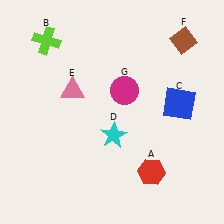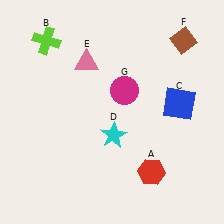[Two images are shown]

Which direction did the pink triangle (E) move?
The pink triangle (E) moved up.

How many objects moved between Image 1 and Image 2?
1 object moved between the two images.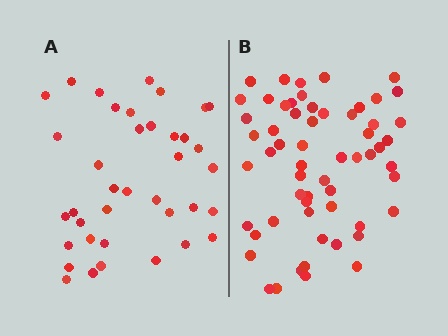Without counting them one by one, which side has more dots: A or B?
Region B (the right region) has more dots.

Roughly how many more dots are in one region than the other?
Region B has approximately 20 more dots than region A.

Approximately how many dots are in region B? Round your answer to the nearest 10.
About 60 dots. (The exact count is 59, which rounds to 60.)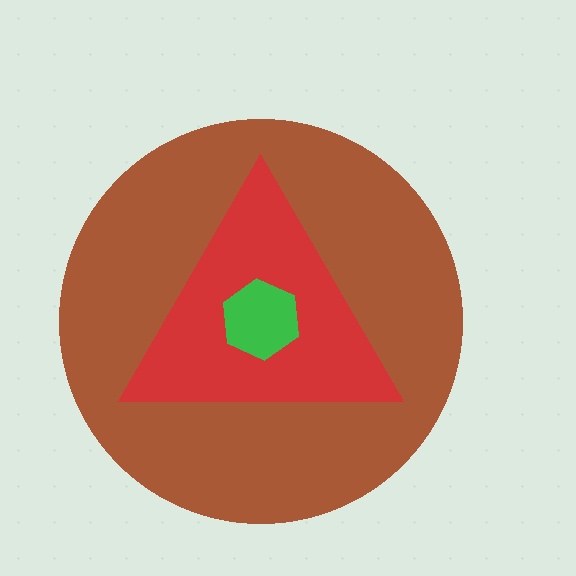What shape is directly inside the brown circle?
The red triangle.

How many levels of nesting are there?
3.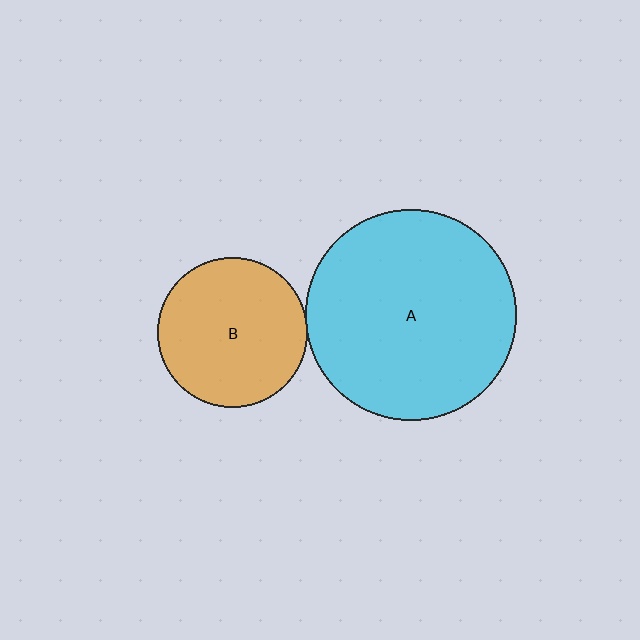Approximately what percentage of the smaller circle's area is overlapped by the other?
Approximately 5%.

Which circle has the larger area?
Circle A (cyan).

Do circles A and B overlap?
Yes.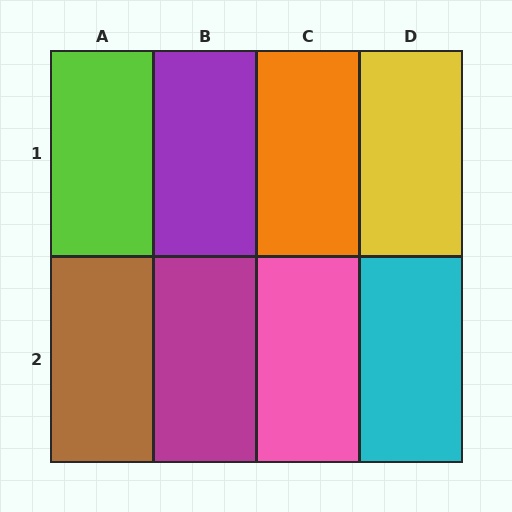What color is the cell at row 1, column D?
Yellow.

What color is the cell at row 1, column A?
Lime.